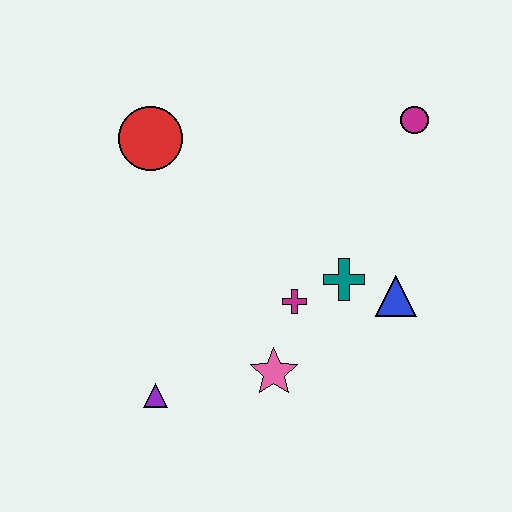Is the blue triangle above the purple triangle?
Yes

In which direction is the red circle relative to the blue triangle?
The red circle is to the left of the blue triangle.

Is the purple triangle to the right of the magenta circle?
No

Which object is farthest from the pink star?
The magenta circle is farthest from the pink star.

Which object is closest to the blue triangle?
The teal cross is closest to the blue triangle.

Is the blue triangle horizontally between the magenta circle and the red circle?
Yes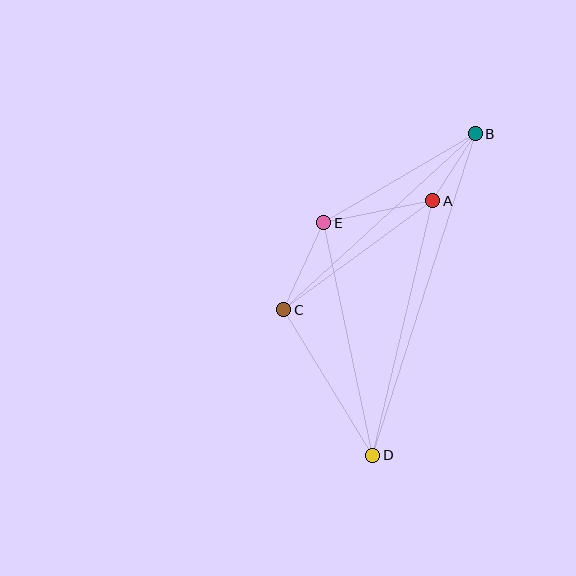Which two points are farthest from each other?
Points B and D are farthest from each other.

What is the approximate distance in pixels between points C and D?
The distance between C and D is approximately 170 pixels.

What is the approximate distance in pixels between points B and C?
The distance between B and C is approximately 260 pixels.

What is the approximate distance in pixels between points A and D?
The distance between A and D is approximately 261 pixels.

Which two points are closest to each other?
Points A and B are closest to each other.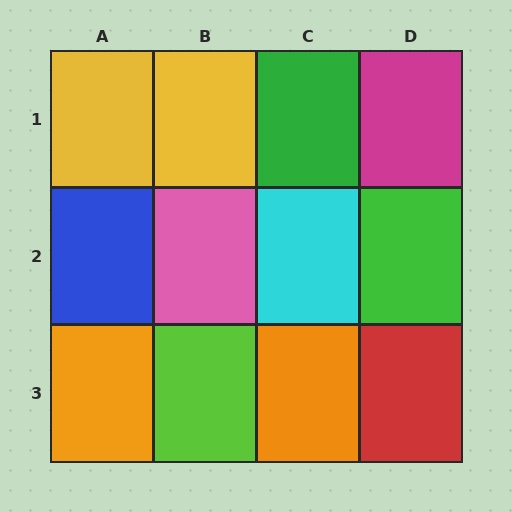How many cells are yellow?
2 cells are yellow.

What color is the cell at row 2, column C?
Cyan.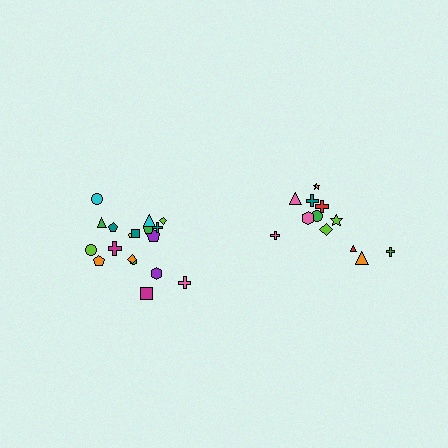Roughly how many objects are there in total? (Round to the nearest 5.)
Roughly 30 objects in total.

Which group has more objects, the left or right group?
The left group.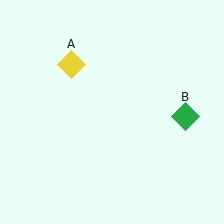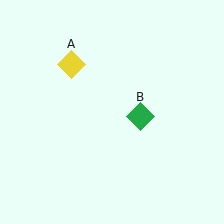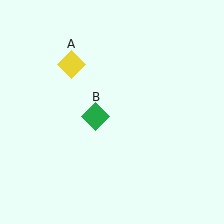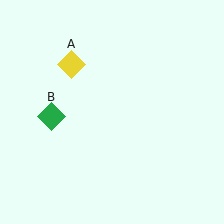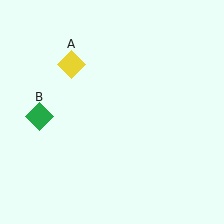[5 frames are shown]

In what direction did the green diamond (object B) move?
The green diamond (object B) moved left.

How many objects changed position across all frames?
1 object changed position: green diamond (object B).